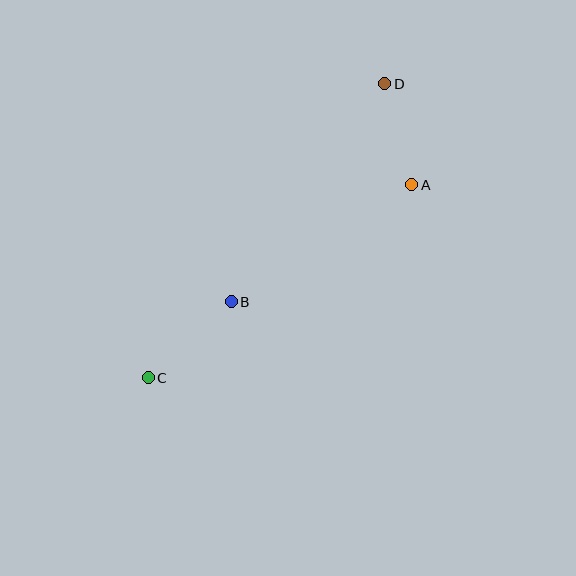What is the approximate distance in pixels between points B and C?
The distance between B and C is approximately 112 pixels.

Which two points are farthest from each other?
Points C and D are farthest from each other.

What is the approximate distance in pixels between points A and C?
The distance between A and C is approximately 326 pixels.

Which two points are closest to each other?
Points A and D are closest to each other.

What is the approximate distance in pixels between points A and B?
The distance between A and B is approximately 215 pixels.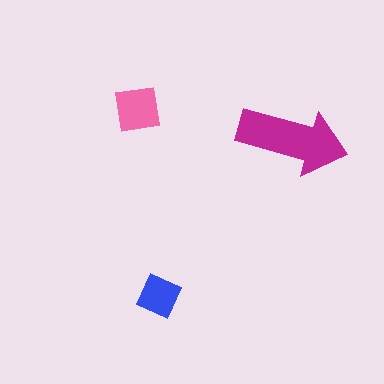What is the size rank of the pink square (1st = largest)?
2nd.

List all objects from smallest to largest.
The blue diamond, the pink square, the magenta arrow.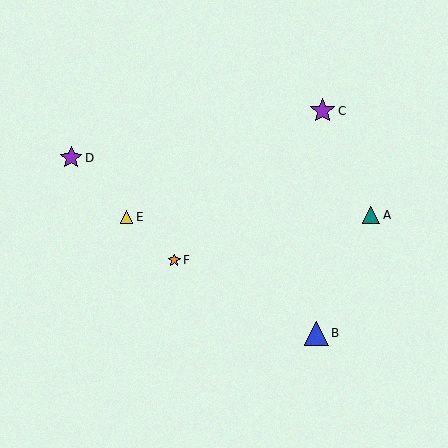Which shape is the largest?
The purple star (labeled C) is the largest.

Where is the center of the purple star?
The center of the purple star is at (71, 158).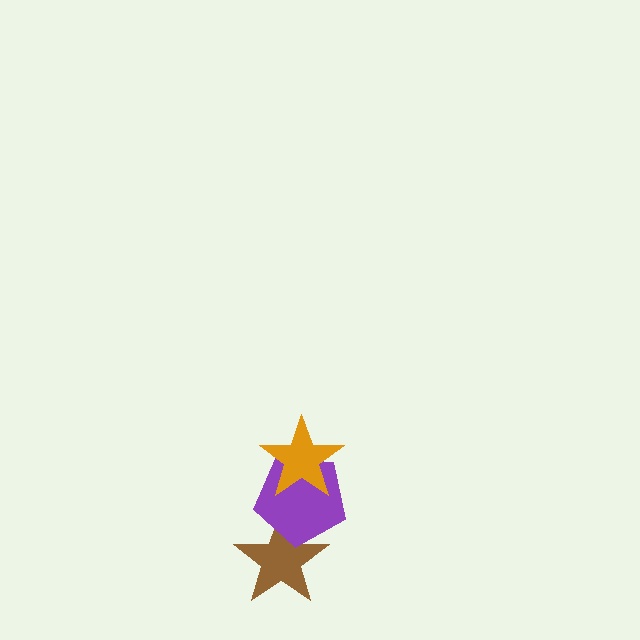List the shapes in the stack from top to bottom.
From top to bottom: the orange star, the purple pentagon, the brown star.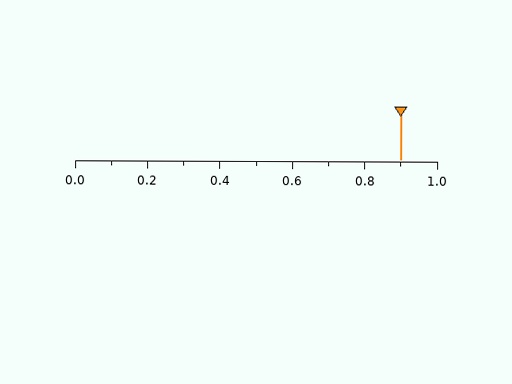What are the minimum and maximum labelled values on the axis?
The axis runs from 0.0 to 1.0.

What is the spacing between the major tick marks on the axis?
The major ticks are spaced 0.2 apart.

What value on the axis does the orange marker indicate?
The marker indicates approximately 0.9.